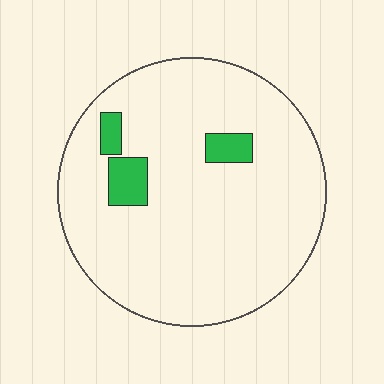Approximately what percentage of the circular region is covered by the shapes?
Approximately 10%.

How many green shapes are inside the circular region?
3.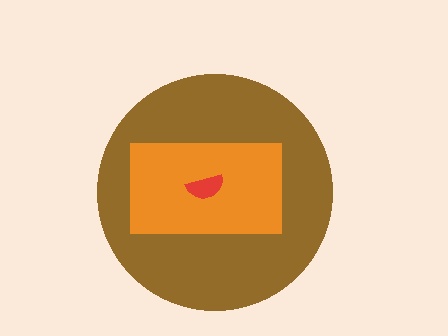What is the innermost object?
The red semicircle.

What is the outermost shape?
The brown circle.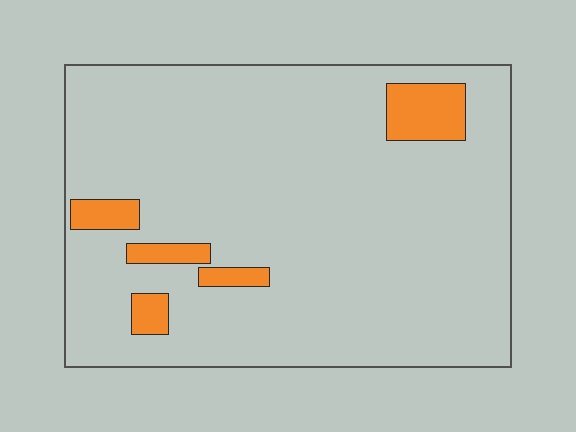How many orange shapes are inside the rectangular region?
5.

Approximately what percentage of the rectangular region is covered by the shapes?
Approximately 10%.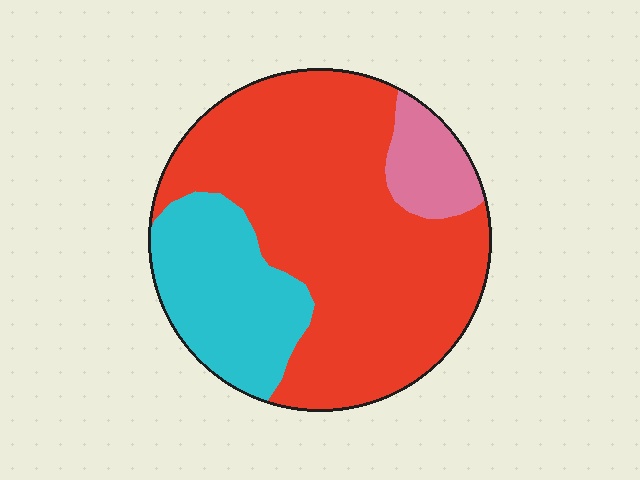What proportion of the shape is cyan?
Cyan covers around 25% of the shape.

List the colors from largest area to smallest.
From largest to smallest: red, cyan, pink.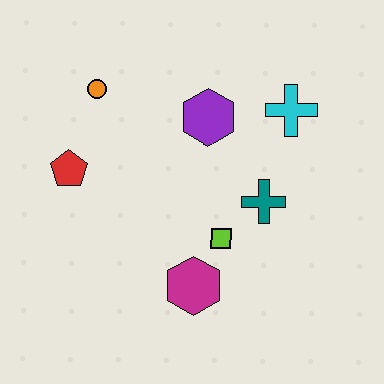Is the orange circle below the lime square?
No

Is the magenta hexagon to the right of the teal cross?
No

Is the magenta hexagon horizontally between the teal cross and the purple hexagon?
No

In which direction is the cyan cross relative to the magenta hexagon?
The cyan cross is above the magenta hexagon.